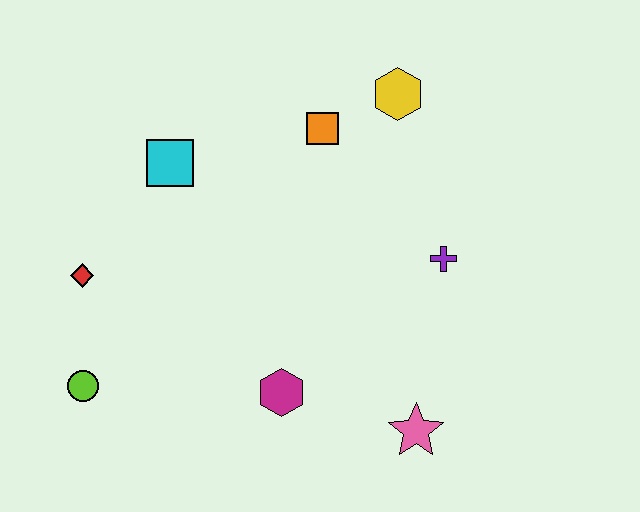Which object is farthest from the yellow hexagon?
The lime circle is farthest from the yellow hexagon.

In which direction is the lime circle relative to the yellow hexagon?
The lime circle is to the left of the yellow hexagon.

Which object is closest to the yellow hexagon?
The orange square is closest to the yellow hexagon.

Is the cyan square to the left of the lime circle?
No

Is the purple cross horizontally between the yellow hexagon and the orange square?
No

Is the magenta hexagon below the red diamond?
Yes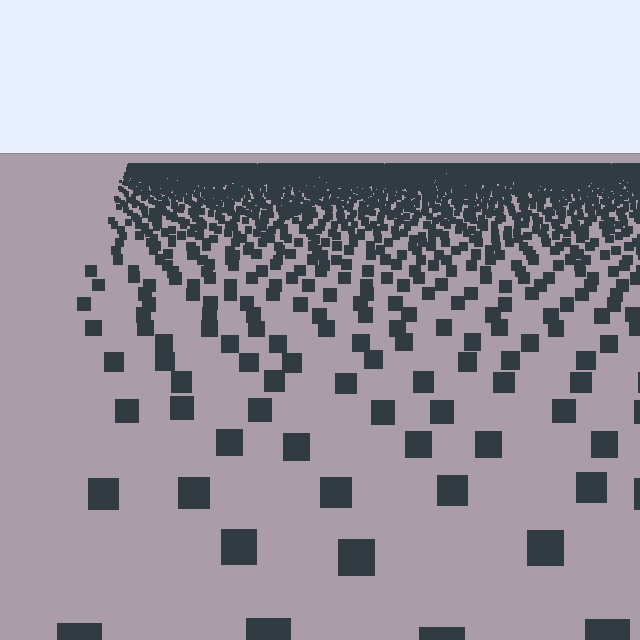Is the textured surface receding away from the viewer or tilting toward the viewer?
The surface is receding away from the viewer. Texture elements get smaller and denser toward the top.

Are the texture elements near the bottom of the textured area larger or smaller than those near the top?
Larger. Near the bottom, elements are closer to the viewer and appear at a bigger on-screen size.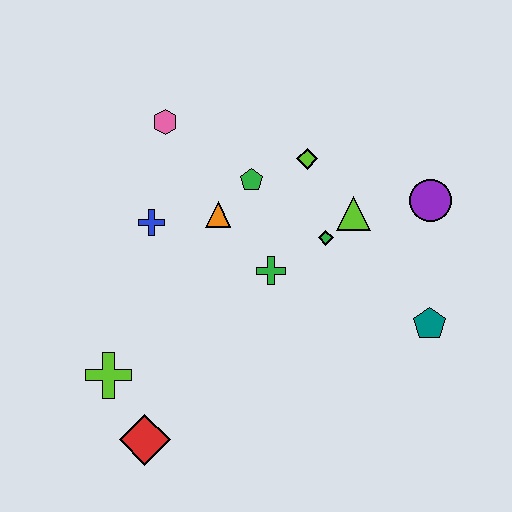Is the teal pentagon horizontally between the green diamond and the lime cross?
No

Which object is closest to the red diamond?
The lime cross is closest to the red diamond.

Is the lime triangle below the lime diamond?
Yes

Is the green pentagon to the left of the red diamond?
No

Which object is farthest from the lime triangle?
The red diamond is farthest from the lime triangle.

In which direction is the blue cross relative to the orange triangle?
The blue cross is to the left of the orange triangle.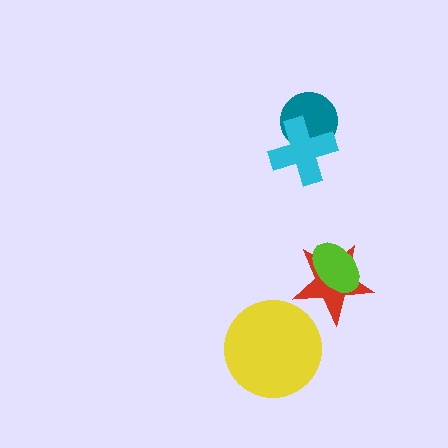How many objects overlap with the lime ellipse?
1 object overlaps with the lime ellipse.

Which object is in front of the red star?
The lime ellipse is in front of the red star.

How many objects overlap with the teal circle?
1 object overlaps with the teal circle.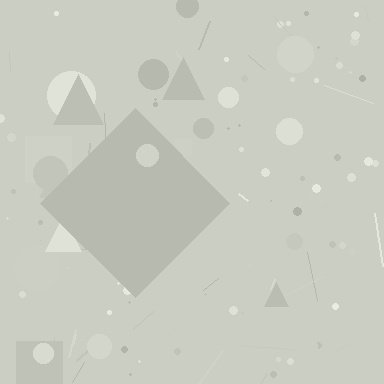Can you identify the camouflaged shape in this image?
The camouflaged shape is a diamond.